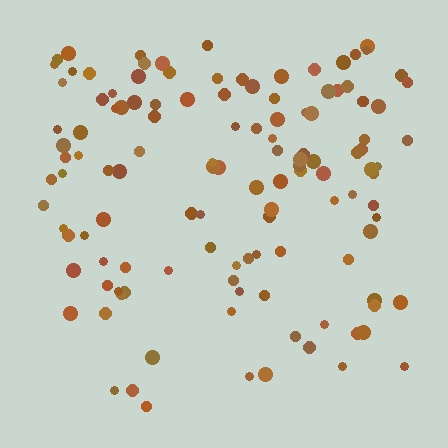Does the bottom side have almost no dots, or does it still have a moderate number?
Still a moderate number, just noticeably fewer than the top.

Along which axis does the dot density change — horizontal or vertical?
Vertical.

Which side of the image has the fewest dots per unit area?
The bottom.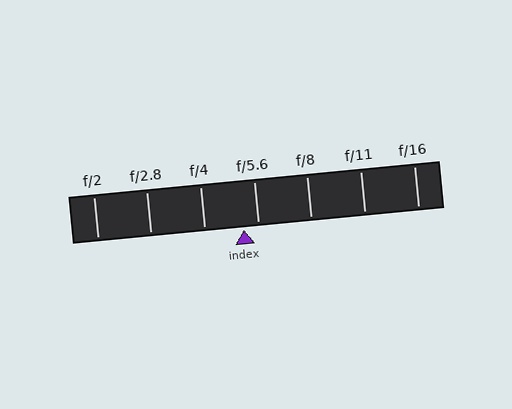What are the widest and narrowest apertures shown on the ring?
The widest aperture shown is f/2 and the narrowest is f/16.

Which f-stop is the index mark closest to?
The index mark is closest to f/5.6.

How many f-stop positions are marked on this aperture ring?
There are 7 f-stop positions marked.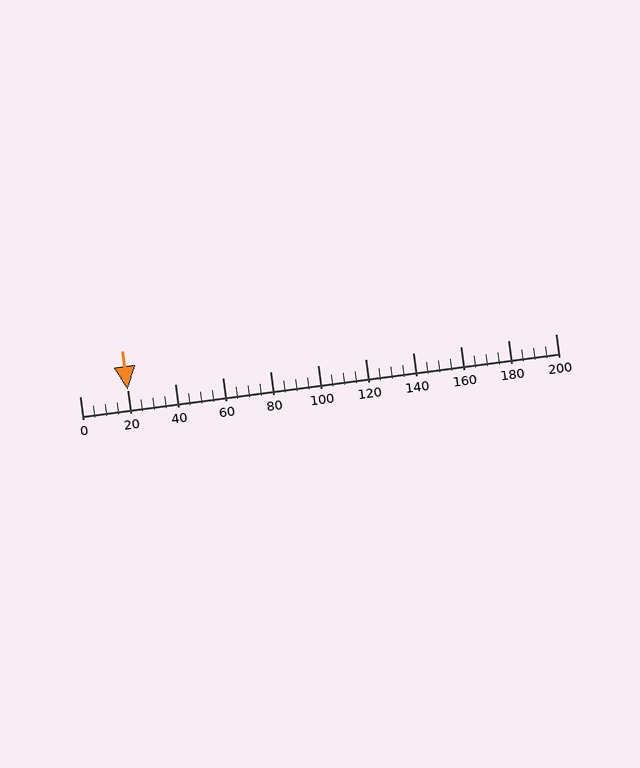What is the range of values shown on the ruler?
The ruler shows values from 0 to 200.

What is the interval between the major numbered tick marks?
The major tick marks are spaced 20 units apart.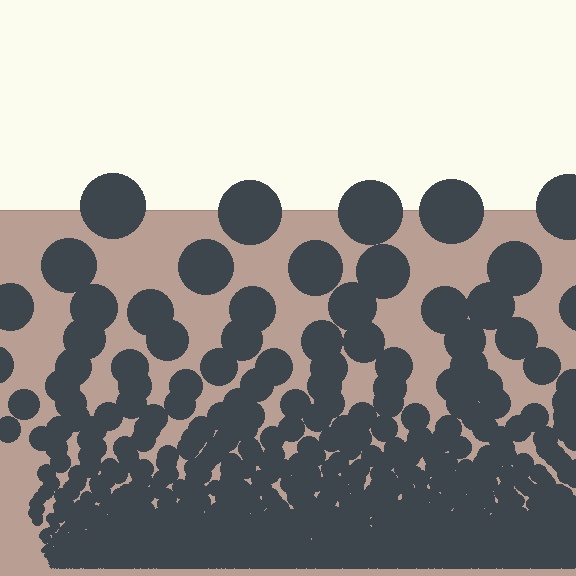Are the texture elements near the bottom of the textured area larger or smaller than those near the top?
Smaller. The gradient is inverted — elements near the bottom are smaller and denser.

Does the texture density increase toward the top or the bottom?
Density increases toward the bottom.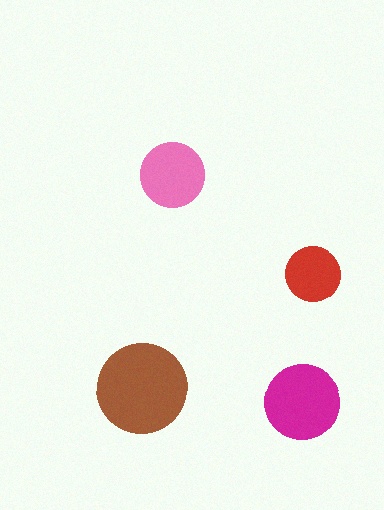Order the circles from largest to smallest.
the brown one, the magenta one, the pink one, the red one.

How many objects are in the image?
There are 4 objects in the image.